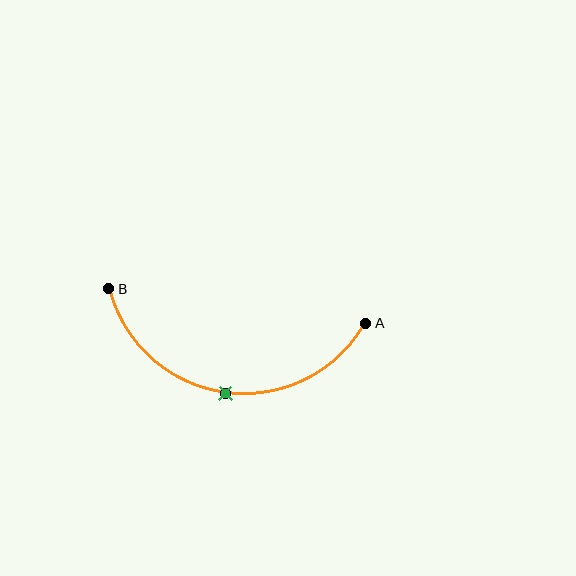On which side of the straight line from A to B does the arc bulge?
The arc bulges below the straight line connecting A and B.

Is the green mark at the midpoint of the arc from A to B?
Yes. The green mark lies on the arc at equal arc-length from both A and B — it is the arc midpoint.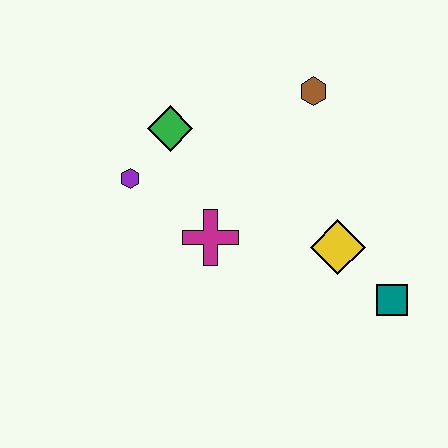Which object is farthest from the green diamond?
The teal square is farthest from the green diamond.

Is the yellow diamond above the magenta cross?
No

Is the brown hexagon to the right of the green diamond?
Yes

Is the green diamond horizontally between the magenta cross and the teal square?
No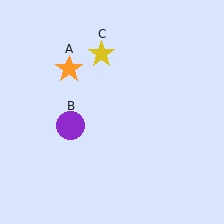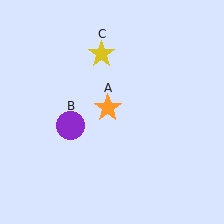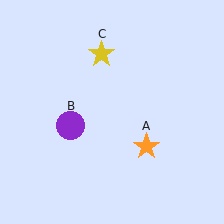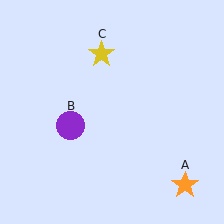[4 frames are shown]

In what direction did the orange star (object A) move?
The orange star (object A) moved down and to the right.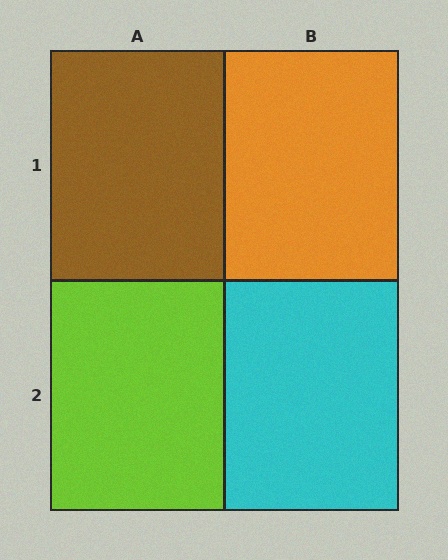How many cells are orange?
1 cell is orange.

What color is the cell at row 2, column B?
Cyan.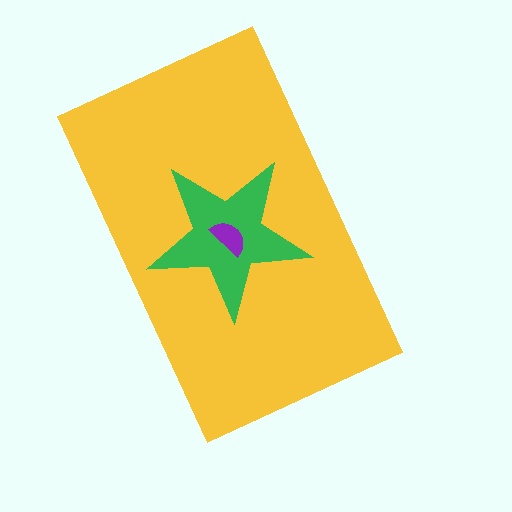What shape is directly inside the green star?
The purple semicircle.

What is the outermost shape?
The yellow rectangle.